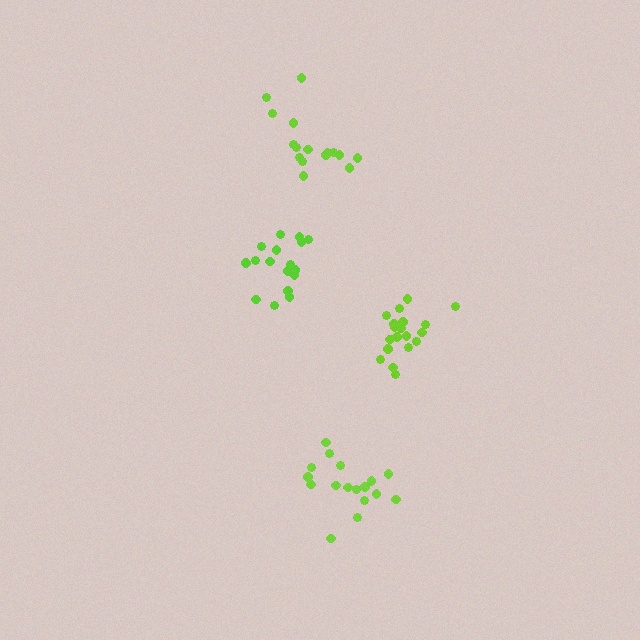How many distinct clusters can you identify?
There are 4 distinct clusters.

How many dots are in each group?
Group 1: 19 dots, Group 2: 17 dots, Group 3: 16 dots, Group 4: 17 dots (69 total).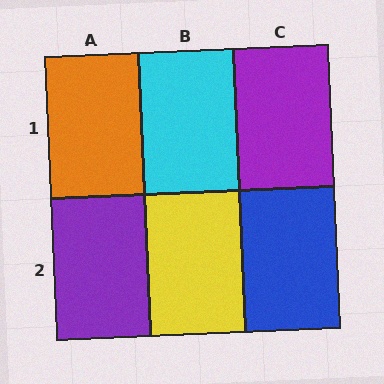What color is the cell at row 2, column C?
Blue.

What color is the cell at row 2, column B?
Yellow.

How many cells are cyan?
1 cell is cyan.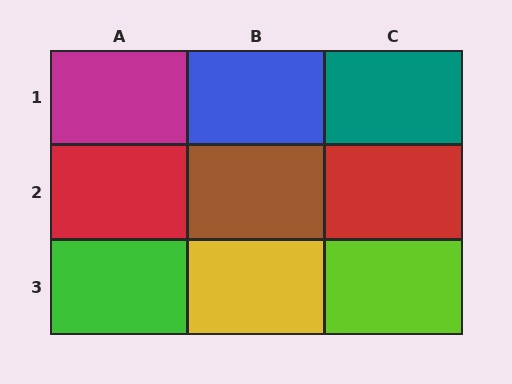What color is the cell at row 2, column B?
Brown.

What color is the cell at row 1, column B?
Blue.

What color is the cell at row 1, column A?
Magenta.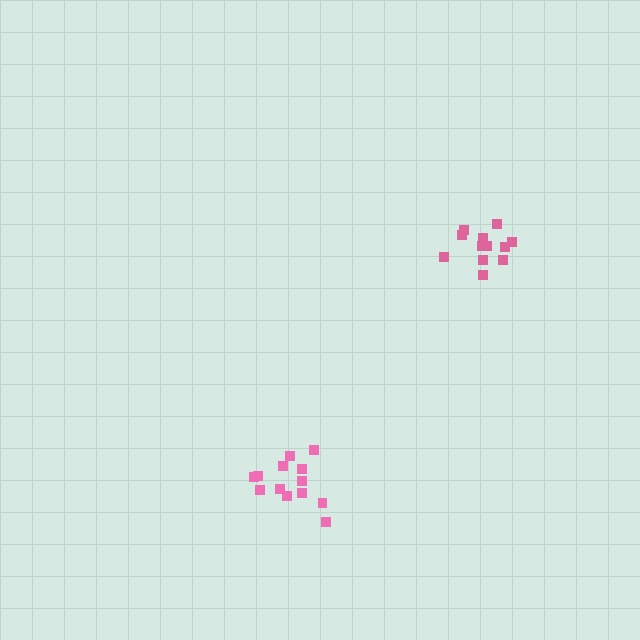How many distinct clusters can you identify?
There are 2 distinct clusters.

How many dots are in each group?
Group 1: 13 dots, Group 2: 12 dots (25 total).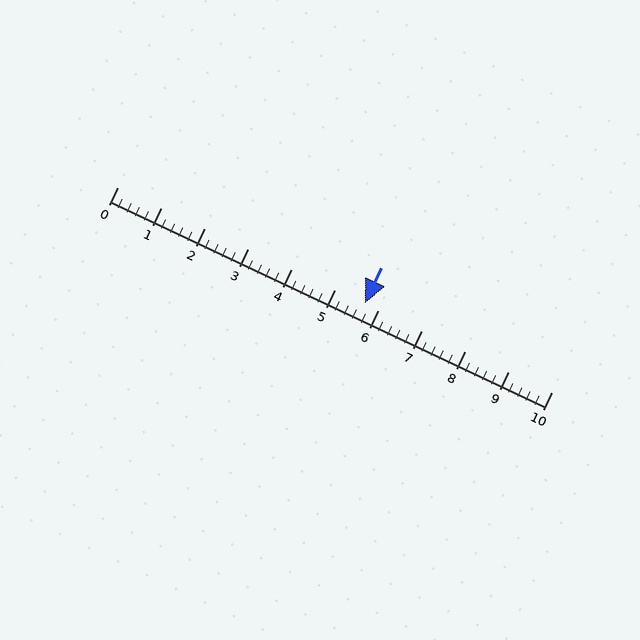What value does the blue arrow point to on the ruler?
The blue arrow points to approximately 5.7.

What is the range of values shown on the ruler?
The ruler shows values from 0 to 10.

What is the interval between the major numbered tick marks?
The major tick marks are spaced 1 units apart.